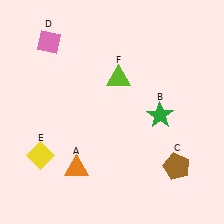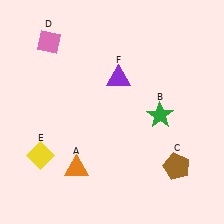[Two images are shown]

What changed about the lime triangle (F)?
In Image 1, F is lime. In Image 2, it changed to purple.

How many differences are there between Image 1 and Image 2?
There is 1 difference between the two images.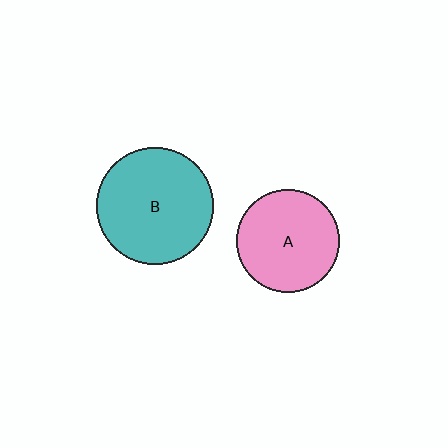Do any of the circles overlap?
No, none of the circles overlap.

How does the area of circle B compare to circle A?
Approximately 1.3 times.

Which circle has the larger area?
Circle B (teal).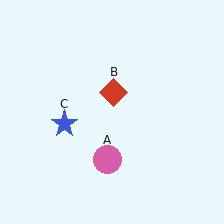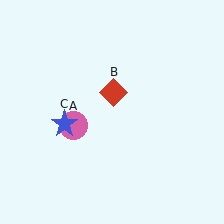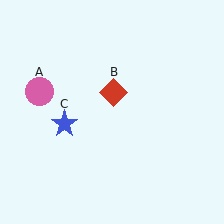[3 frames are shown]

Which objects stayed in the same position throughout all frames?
Red diamond (object B) and blue star (object C) remained stationary.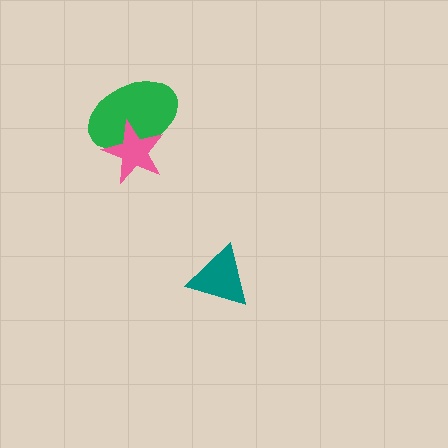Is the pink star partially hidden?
No, no other shape covers it.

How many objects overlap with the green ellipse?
1 object overlaps with the green ellipse.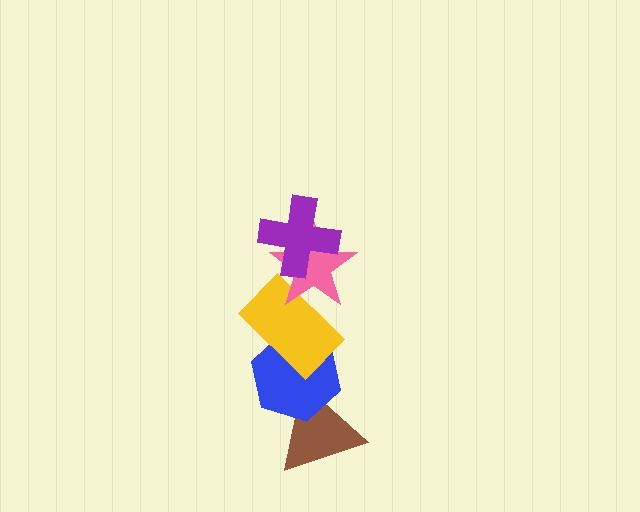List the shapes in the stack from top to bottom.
From top to bottom: the purple cross, the pink star, the yellow rectangle, the blue hexagon, the brown triangle.